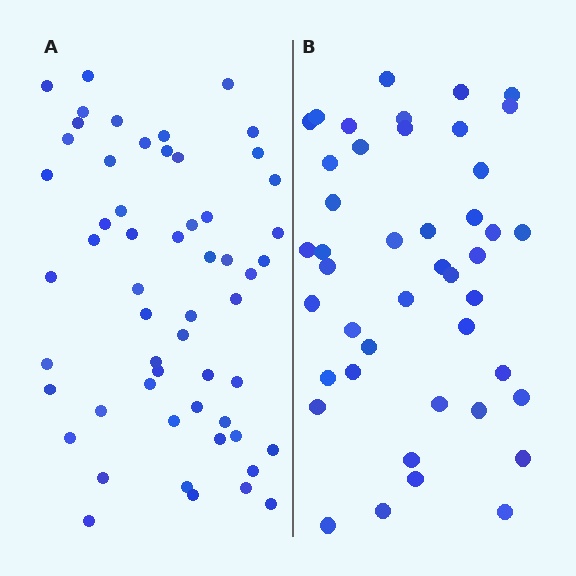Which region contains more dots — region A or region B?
Region A (the left region) has more dots.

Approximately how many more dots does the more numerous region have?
Region A has roughly 12 or so more dots than region B.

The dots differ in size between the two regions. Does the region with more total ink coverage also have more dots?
No. Region B has more total ink coverage because its dots are larger, but region A actually contains more individual dots. Total area can be misleading — the number of items is what matters here.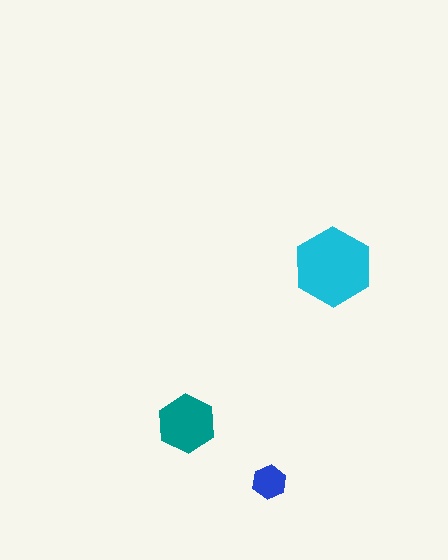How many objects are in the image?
There are 3 objects in the image.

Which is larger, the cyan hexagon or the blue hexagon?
The cyan one.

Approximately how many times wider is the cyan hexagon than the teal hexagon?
About 1.5 times wider.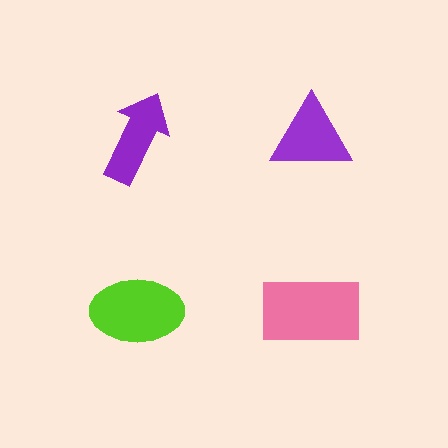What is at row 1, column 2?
A purple triangle.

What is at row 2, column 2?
A pink rectangle.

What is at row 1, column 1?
A purple arrow.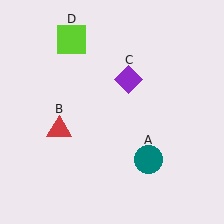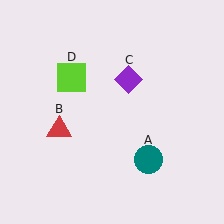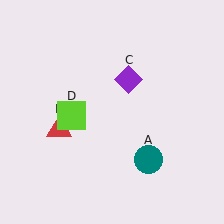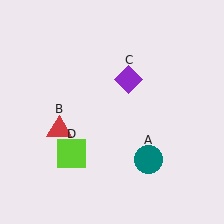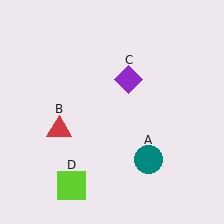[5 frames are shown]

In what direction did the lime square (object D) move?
The lime square (object D) moved down.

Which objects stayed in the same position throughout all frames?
Teal circle (object A) and red triangle (object B) and purple diamond (object C) remained stationary.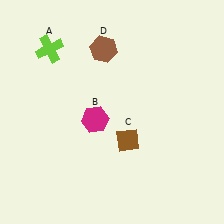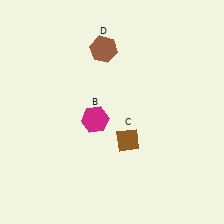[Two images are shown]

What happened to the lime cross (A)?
The lime cross (A) was removed in Image 2. It was in the top-left area of Image 1.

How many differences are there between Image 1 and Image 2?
There is 1 difference between the two images.